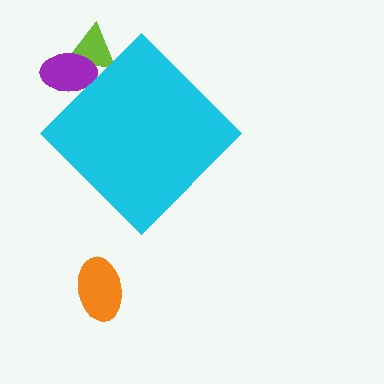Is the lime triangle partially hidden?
Yes, the lime triangle is partially hidden behind the cyan diamond.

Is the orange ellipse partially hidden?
No, the orange ellipse is fully visible.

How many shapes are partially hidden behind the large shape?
2 shapes are partially hidden.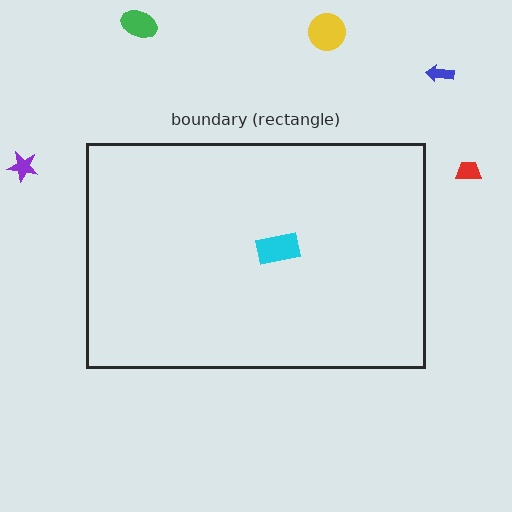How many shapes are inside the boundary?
1 inside, 5 outside.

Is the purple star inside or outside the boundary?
Outside.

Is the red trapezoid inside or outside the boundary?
Outside.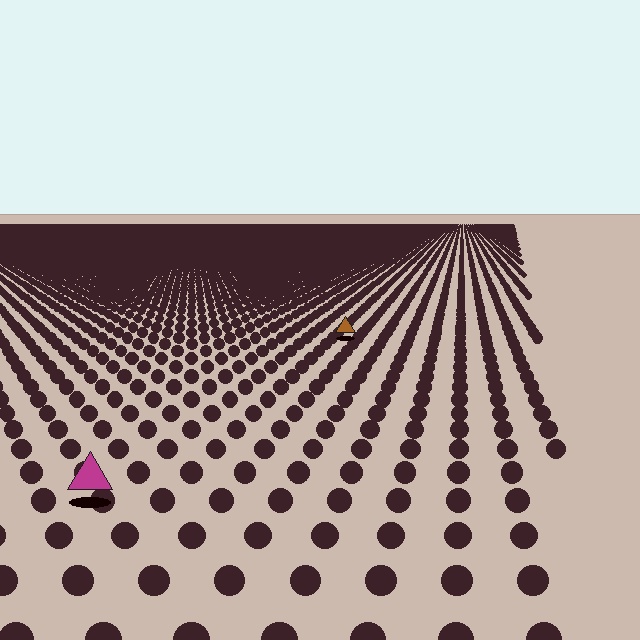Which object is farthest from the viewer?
The brown triangle is farthest from the viewer. It appears smaller and the ground texture around it is denser.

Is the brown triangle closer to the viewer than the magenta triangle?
No. The magenta triangle is closer — you can tell from the texture gradient: the ground texture is coarser near it.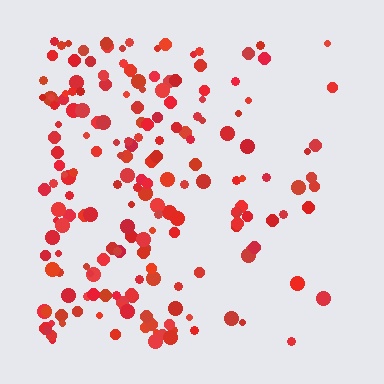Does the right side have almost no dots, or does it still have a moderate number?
Still a moderate number, just noticeably fewer than the left.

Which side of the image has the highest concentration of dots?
The left.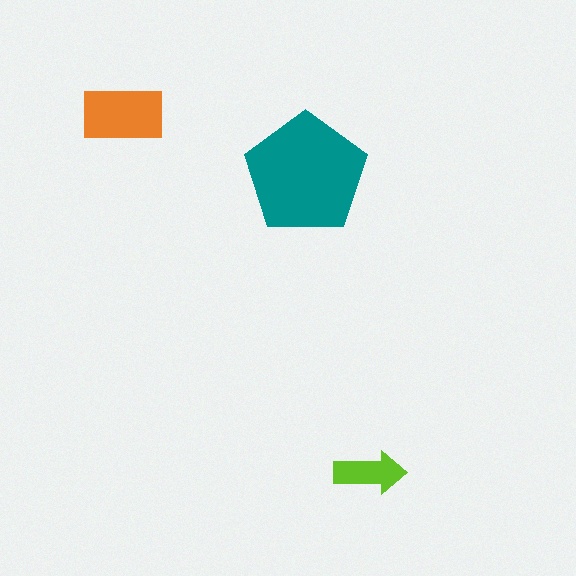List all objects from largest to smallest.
The teal pentagon, the orange rectangle, the lime arrow.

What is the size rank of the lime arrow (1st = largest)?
3rd.